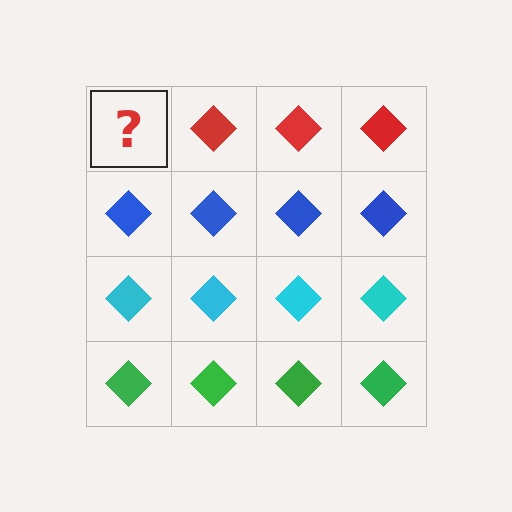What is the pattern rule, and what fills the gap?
The rule is that each row has a consistent color. The gap should be filled with a red diamond.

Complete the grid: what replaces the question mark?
The question mark should be replaced with a red diamond.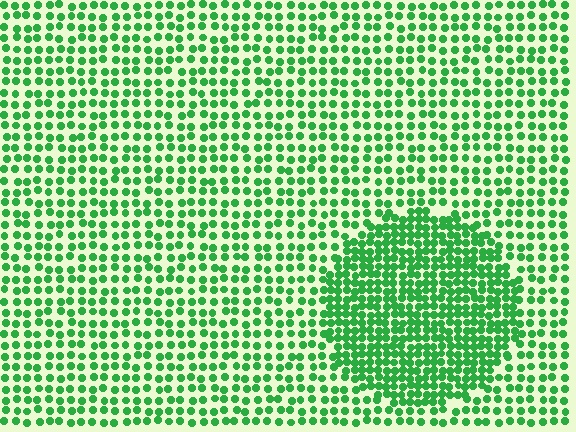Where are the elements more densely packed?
The elements are more densely packed inside the circle boundary.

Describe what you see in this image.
The image contains small green elements arranged at two different densities. A circle-shaped region is visible where the elements are more densely packed than the surrounding area.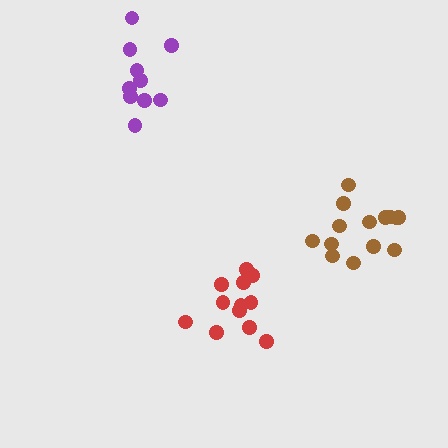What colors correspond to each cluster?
The clusters are colored: purple, brown, red.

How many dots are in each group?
Group 1: 10 dots, Group 2: 14 dots, Group 3: 12 dots (36 total).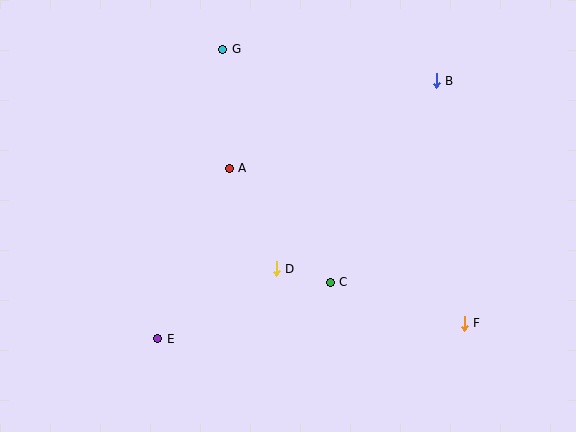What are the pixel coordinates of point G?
Point G is at (223, 49).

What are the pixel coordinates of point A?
Point A is at (229, 168).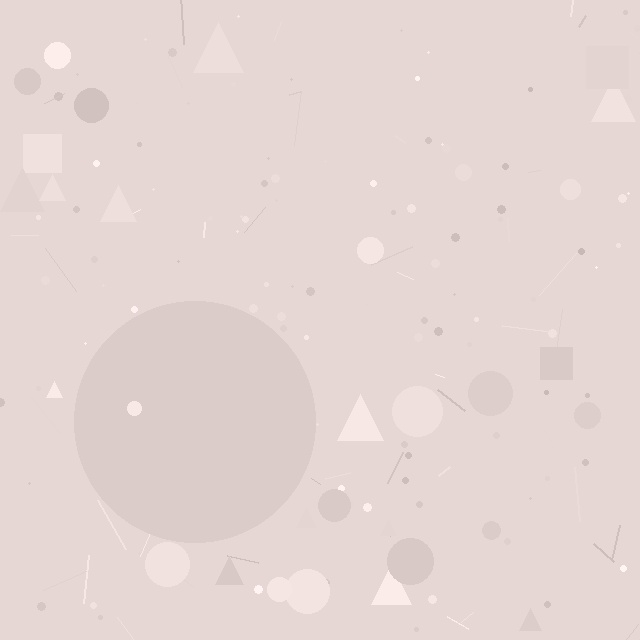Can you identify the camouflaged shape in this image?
The camouflaged shape is a circle.